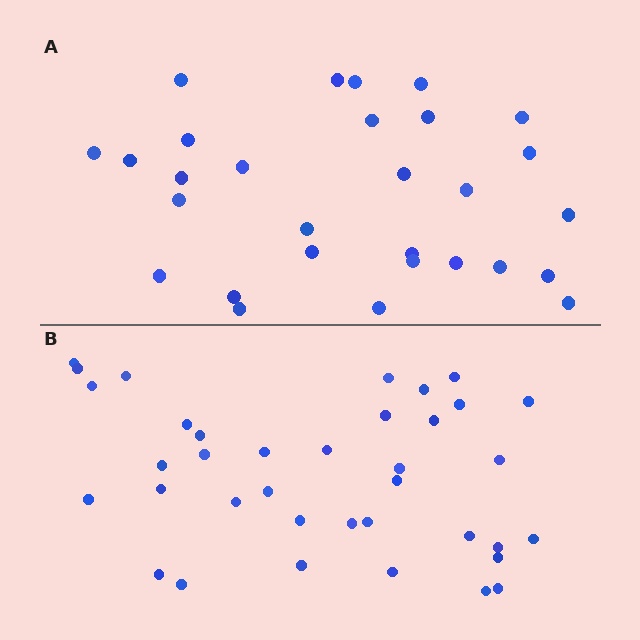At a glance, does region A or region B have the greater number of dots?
Region B (the bottom region) has more dots.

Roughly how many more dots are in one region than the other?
Region B has roughly 8 or so more dots than region A.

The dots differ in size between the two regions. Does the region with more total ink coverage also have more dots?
No. Region A has more total ink coverage because its dots are larger, but region B actually contains more individual dots. Total area can be misleading — the number of items is what matters here.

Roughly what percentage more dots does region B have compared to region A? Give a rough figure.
About 30% more.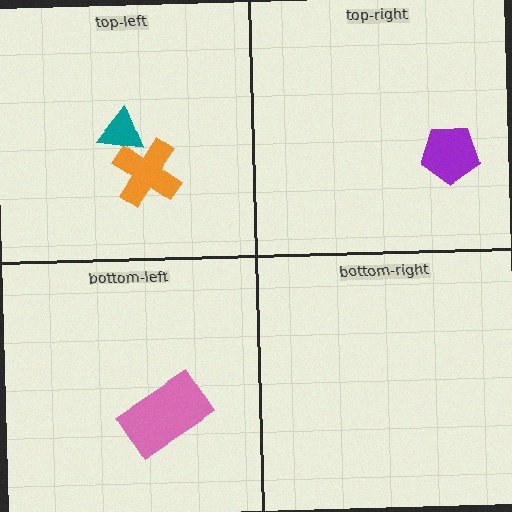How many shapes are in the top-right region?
1.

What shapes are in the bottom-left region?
The pink rectangle.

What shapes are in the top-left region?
The orange cross, the teal triangle.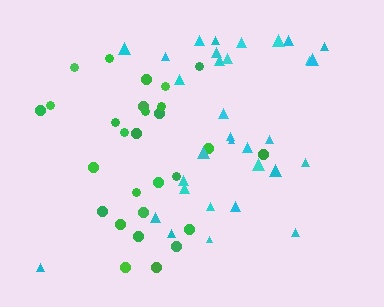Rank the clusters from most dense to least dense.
cyan, green.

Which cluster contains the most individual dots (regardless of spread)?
Cyan (32).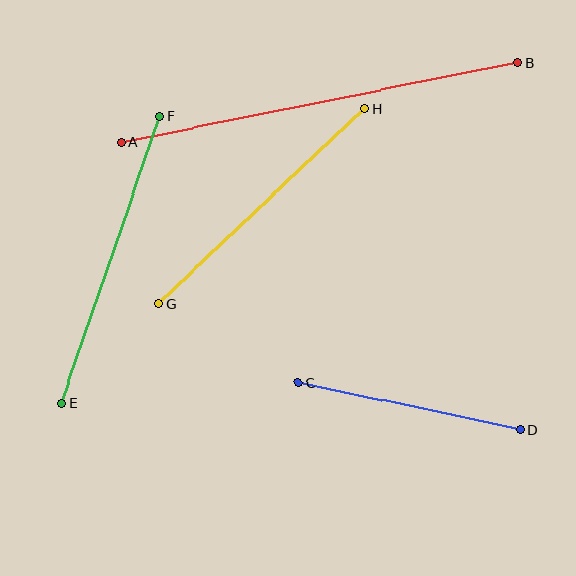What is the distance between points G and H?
The distance is approximately 284 pixels.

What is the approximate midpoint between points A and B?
The midpoint is at approximately (319, 102) pixels.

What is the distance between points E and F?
The distance is approximately 304 pixels.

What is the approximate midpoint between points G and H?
The midpoint is at approximately (262, 206) pixels.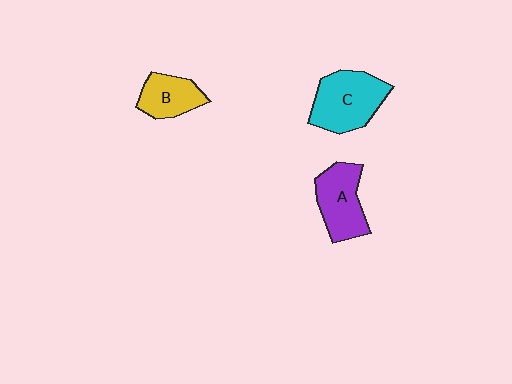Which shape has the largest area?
Shape C (cyan).